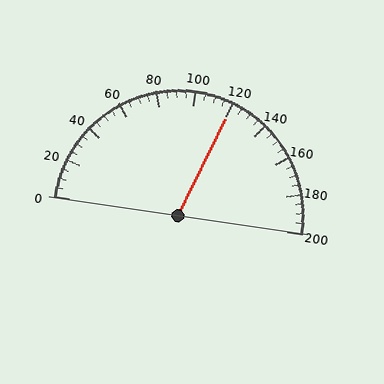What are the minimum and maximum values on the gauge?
The gauge ranges from 0 to 200.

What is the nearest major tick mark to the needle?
The nearest major tick mark is 120.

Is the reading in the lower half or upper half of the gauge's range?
The reading is in the upper half of the range (0 to 200).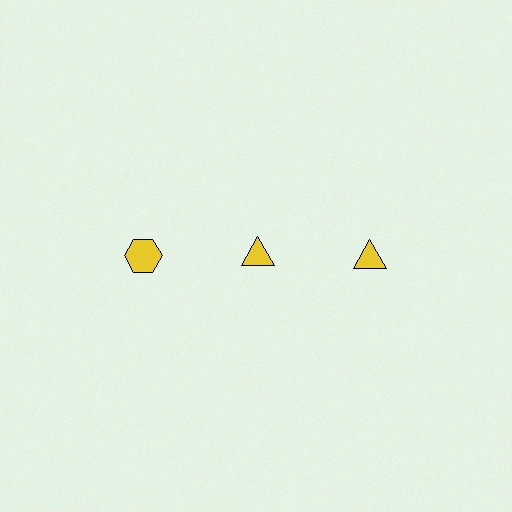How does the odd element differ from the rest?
It has a different shape: hexagon instead of triangle.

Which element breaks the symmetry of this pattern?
The yellow hexagon in the top row, leftmost column breaks the symmetry. All other shapes are yellow triangles.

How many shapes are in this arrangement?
There are 3 shapes arranged in a grid pattern.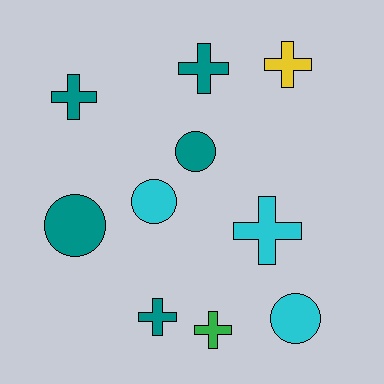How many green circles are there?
There are no green circles.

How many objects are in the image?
There are 10 objects.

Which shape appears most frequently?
Cross, with 6 objects.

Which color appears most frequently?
Teal, with 5 objects.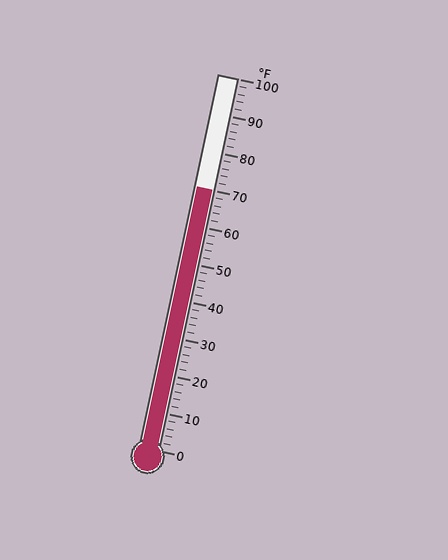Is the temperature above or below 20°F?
The temperature is above 20°F.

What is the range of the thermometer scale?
The thermometer scale ranges from 0°F to 100°F.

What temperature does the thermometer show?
The thermometer shows approximately 70°F.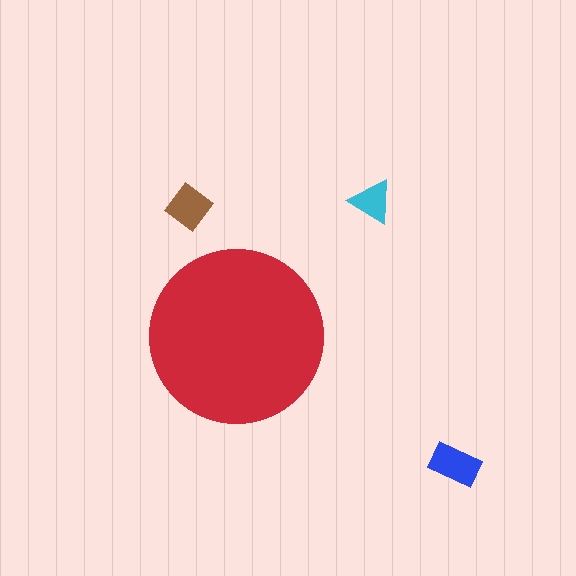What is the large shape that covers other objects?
A red circle.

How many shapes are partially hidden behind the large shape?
0 shapes are partially hidden.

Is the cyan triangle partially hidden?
No, the cyan triangle is fully visible.